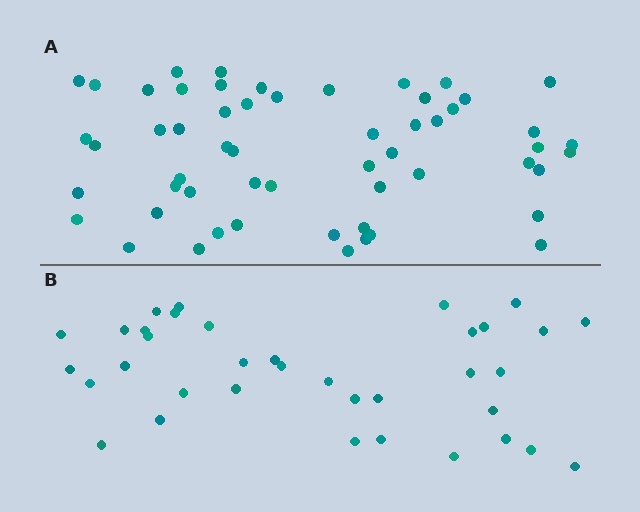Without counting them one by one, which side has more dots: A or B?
Region A (the top region) has more dots.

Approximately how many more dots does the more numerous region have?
Region A has approximately 20 more dots than region B.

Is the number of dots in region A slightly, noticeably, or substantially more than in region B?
Region A has substantially more. The ratio is roughly 1.6 to 1.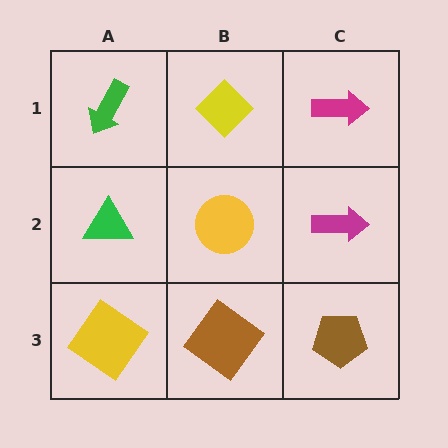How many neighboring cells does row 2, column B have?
4.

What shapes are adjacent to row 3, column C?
A magenta arrow (row 2, column C), a brown diamond (row 3, column B).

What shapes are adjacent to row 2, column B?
A yellow diamond (row 1, column B), a brown diamond (row 3, column B), a green triangle (row 2, column A), a magenta arrow (row 2, column C).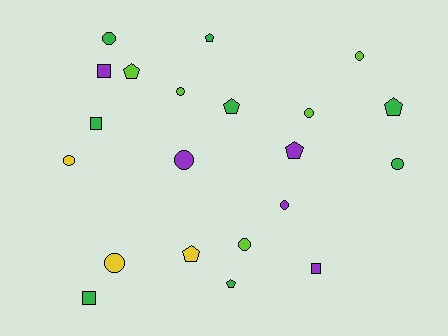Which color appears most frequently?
Green, with 8 objects.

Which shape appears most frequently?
Circle, with 10 objects.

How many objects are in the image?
There are 21 objects.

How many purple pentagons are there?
There is 1 purple pentagon.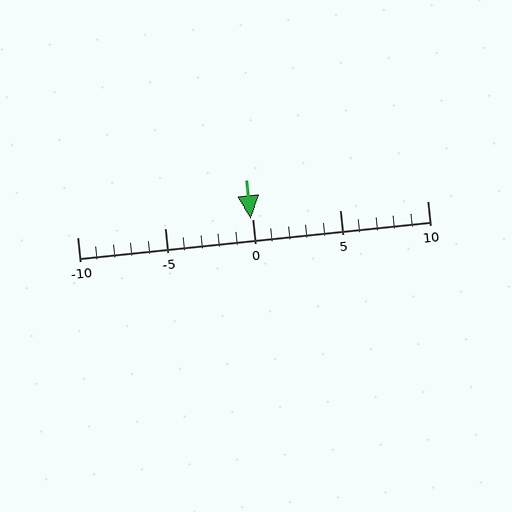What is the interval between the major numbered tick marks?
The major tick marks are spaced 5 units apart.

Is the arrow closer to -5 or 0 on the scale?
The arrow is closer to 0.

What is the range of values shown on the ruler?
The ruler shows values from -10 to 10.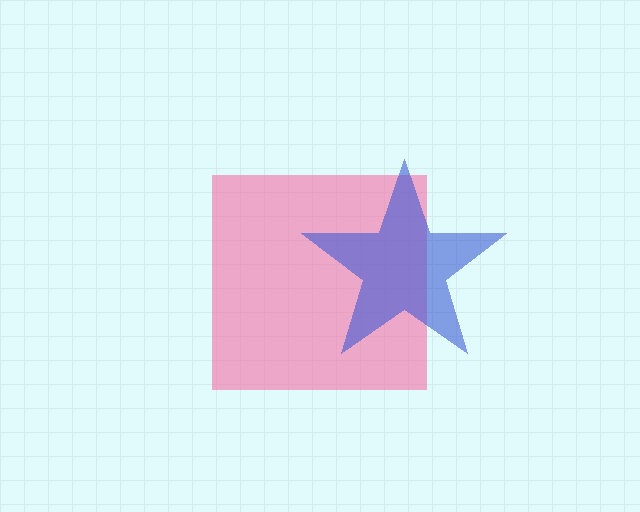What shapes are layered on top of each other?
The layered shapes are: a pink square, a blue star.